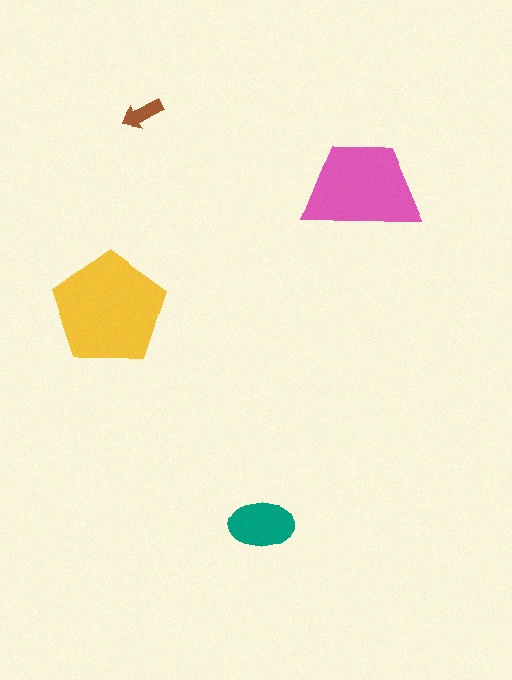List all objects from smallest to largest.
The brown arrow, the teal ellipse, the pink trapezoid, the yellow pentagon.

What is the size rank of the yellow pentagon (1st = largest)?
1st.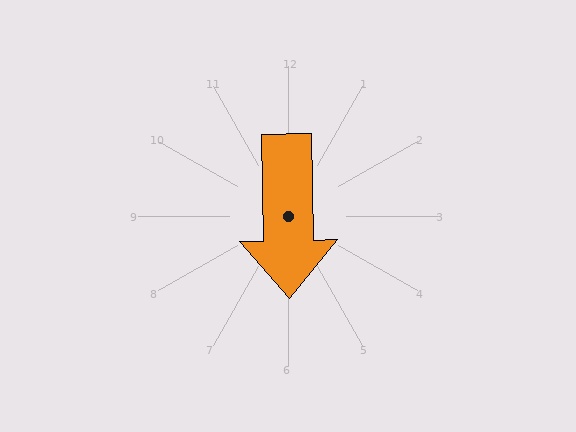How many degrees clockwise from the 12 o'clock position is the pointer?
Approximately 179 degrees.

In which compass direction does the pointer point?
South.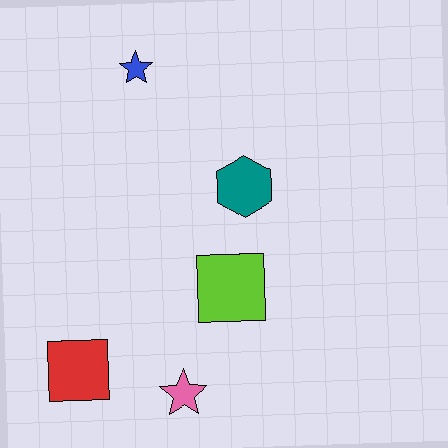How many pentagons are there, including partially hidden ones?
There are no pentagons.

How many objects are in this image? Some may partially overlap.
There are 5 objects.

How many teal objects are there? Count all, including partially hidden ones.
There is 1 teal object.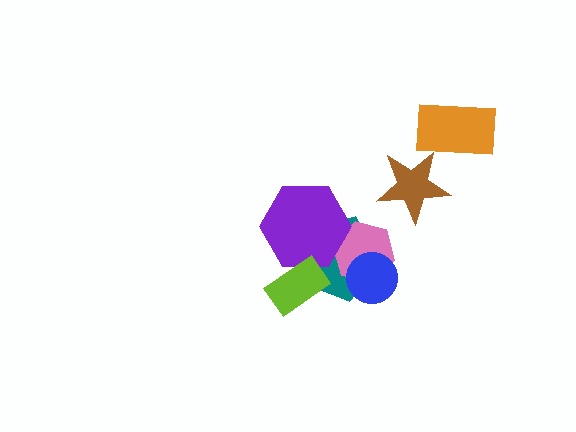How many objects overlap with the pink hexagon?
3 objects overlap with the pink hexagon.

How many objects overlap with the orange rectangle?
0 objects overlap with the orange rectangle.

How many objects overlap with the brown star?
0 objects overlap with the brown star.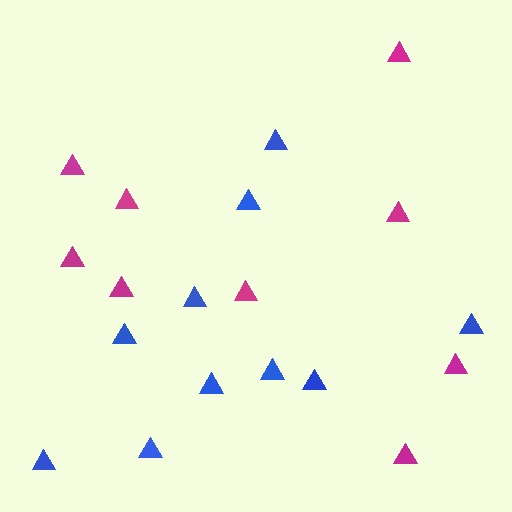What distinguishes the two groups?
There are 2 groups: one group of blue triangles (10) and one group of magenta triangles (9).